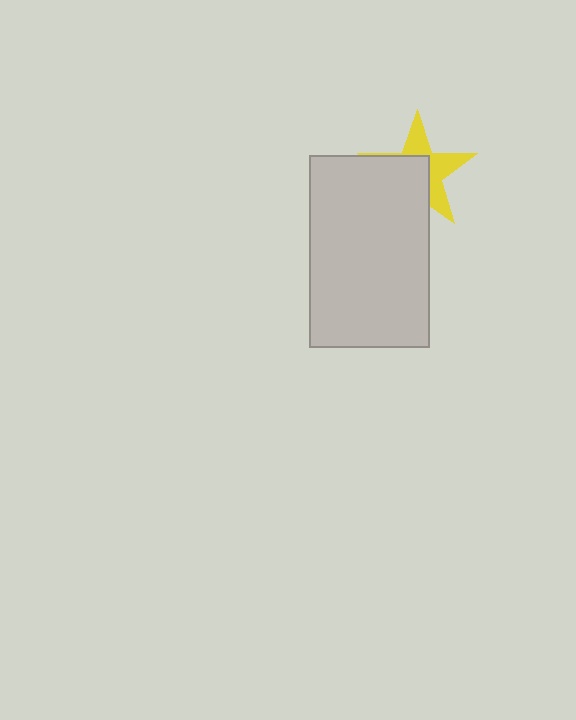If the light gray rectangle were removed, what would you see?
You would see the complete yellow star.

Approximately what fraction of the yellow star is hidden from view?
Roughly 52% of the yellow star is hidden behind the light gray rectangle.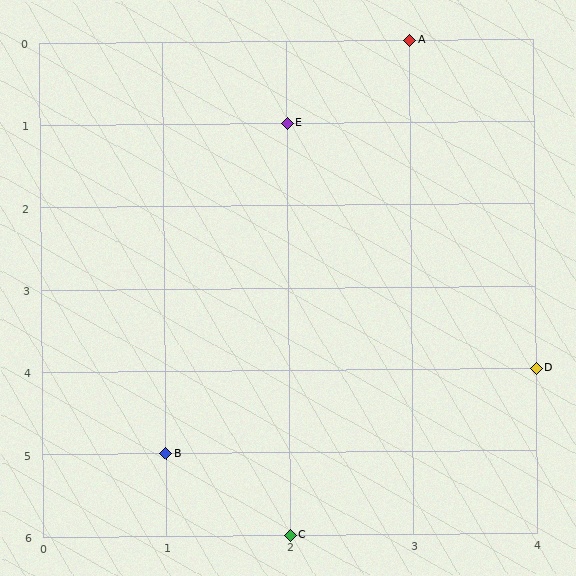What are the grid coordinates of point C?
Point C is at grid coordinates (2, 6).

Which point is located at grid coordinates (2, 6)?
Point C is at (2, 6).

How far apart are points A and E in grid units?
Points A and E are 1 column and 1 row apart (about 1.4 grid units diagonally).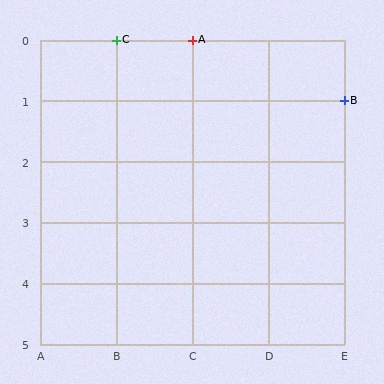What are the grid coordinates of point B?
Point B is at grid coordinates (E, 1).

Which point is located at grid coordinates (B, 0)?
Point C is at (B, 0).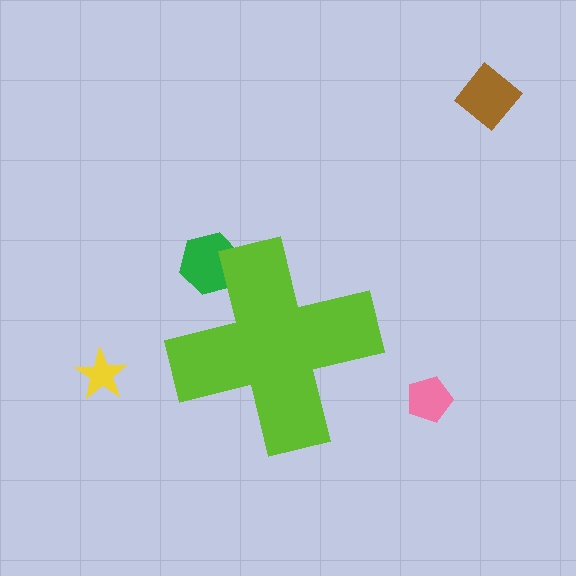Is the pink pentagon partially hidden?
No, the pink pentagon is fully visible.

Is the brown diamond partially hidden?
No, the brown diamond is fully visible.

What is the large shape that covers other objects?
A lime cross.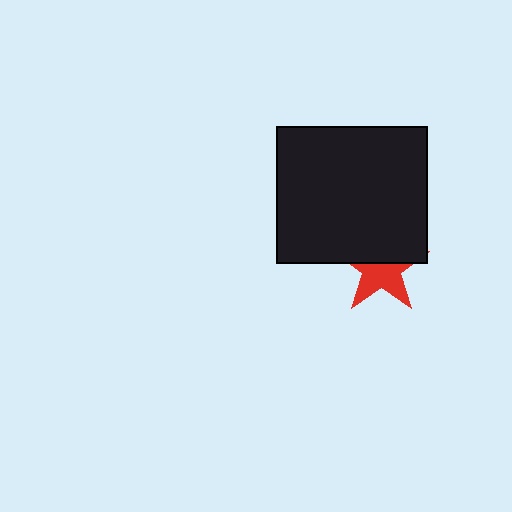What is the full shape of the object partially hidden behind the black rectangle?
The partially hidden object is a red star.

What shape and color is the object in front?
The object in front is a black rectangle.